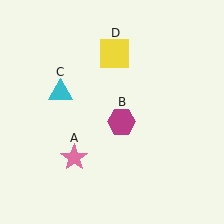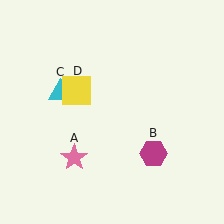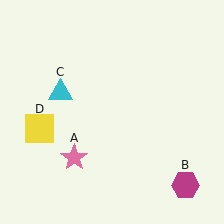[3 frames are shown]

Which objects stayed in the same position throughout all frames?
Pink star (object A) and cyan triangle (object C) remained stationary.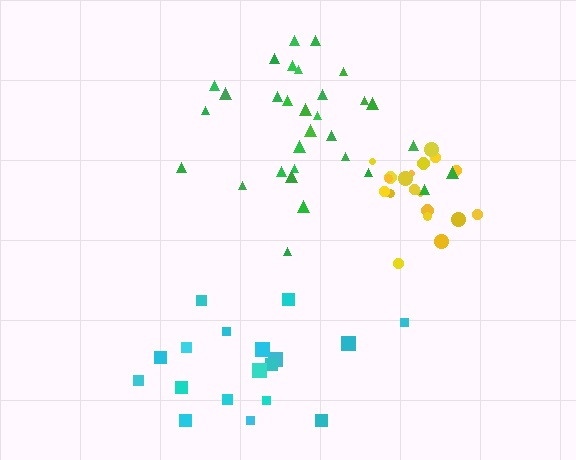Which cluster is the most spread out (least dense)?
Cyan.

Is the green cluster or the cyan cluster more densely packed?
Green.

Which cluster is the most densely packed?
Yellow.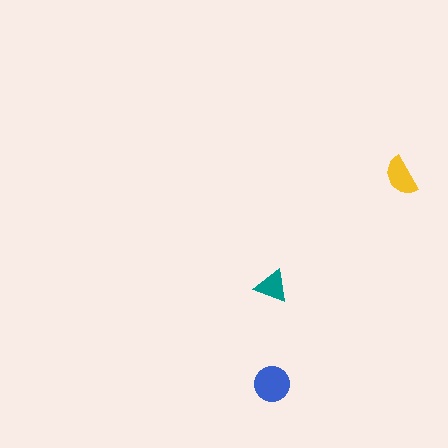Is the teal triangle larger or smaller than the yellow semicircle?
Smaller.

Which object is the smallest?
The teal triangle.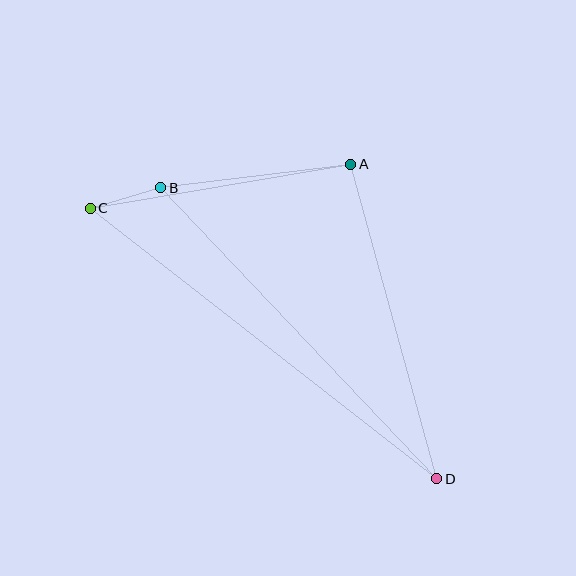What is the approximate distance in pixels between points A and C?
The distance between A and C is approximately 264 pixels.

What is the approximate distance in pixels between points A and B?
The distance between A and B is approximately 192 pixels.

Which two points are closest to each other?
Points B and C are closest to each other.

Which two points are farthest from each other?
Points C and D are farthest from each other.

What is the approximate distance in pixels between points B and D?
The distance between B and D is approximately 401 pixels.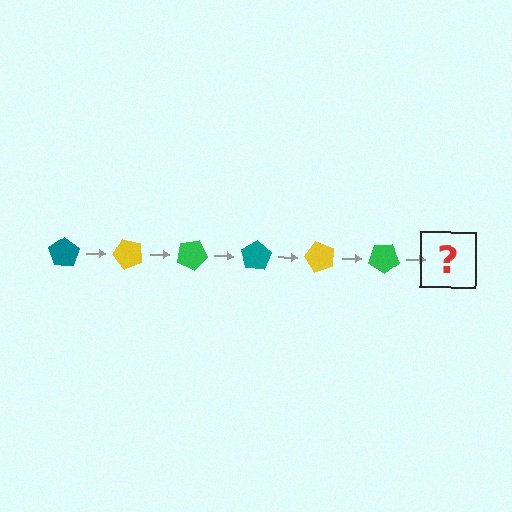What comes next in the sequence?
The next element should be a teal pentagon, rotated 300 degrees from the start.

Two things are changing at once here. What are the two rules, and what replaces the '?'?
The two rules are that it rotates 50 degrees each step and the color cycles through teal, yellow, and green. The '?' should be a teal pentagon, rotated 300 degrees from the start.